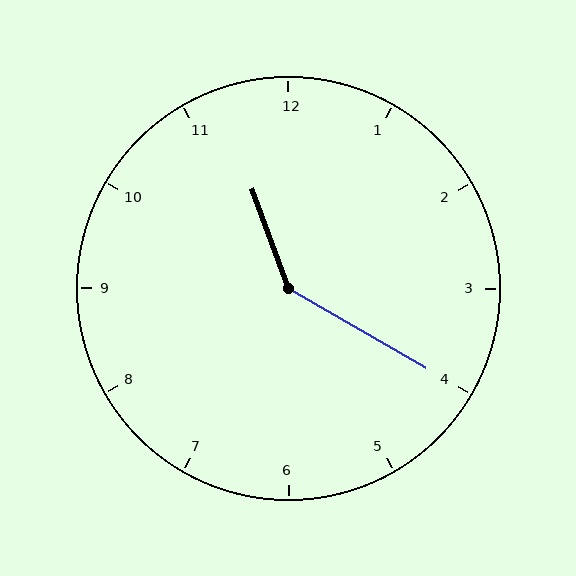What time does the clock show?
11:20.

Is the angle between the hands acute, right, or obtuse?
It is obtuse.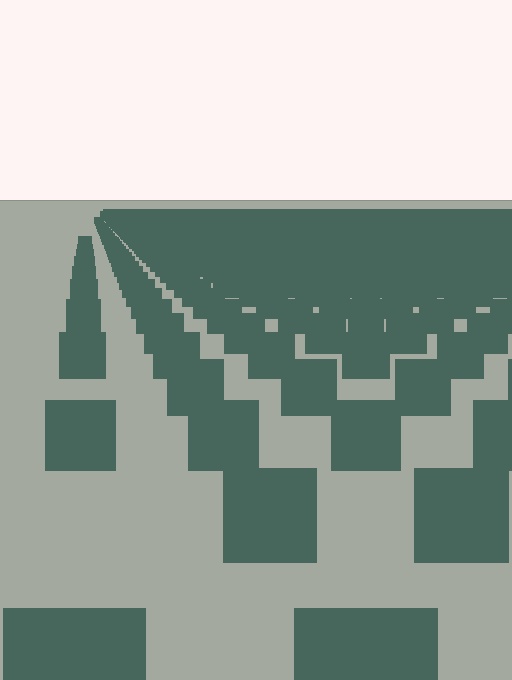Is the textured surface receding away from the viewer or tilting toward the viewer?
The surface is receding away from the viewer. Texture elements get smaller and denser toward the top.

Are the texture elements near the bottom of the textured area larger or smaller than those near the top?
Larger. Near the bottom, elements are closer to the viewer and appear at a bigger on-screen size.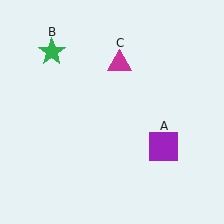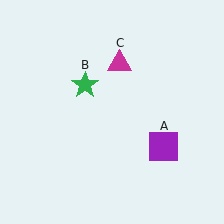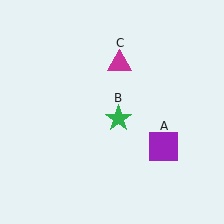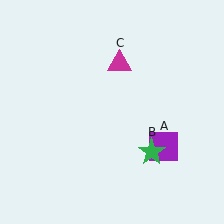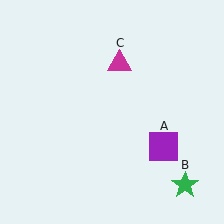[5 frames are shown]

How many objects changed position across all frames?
1 object changed position: green star (object B).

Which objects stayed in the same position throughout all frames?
Purple square (object A) and magenta triangle (object C) remained stationary.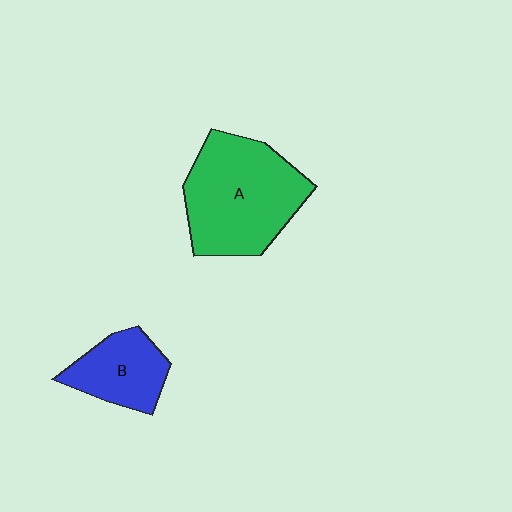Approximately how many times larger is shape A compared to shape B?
Approximately 2.0 times.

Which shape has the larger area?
Shape A (green).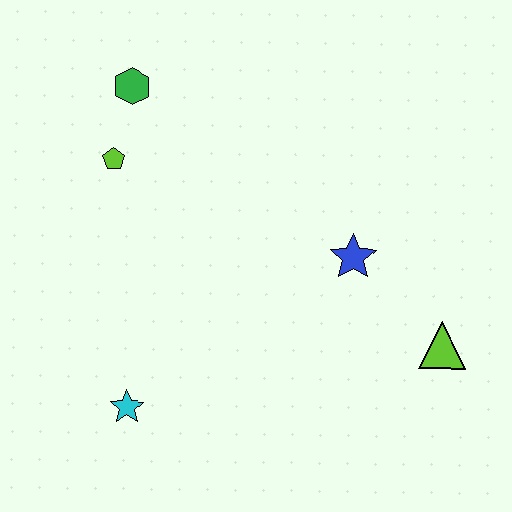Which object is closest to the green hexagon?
The lime pentagon is closest to the green hexagon.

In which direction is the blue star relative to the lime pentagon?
The blue star is to the right of the lime pentagon.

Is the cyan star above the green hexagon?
No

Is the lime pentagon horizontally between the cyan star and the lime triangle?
No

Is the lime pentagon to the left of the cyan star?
Yes